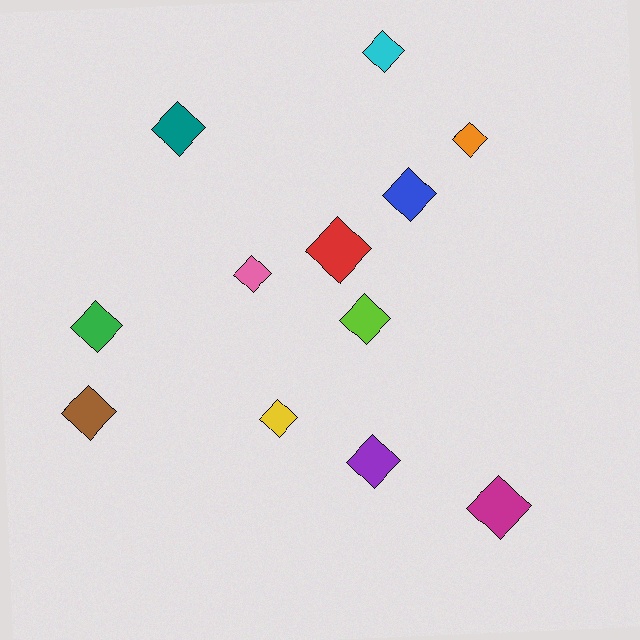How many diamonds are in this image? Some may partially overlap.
There are 12 diamonds.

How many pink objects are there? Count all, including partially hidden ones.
There is 1 pink object.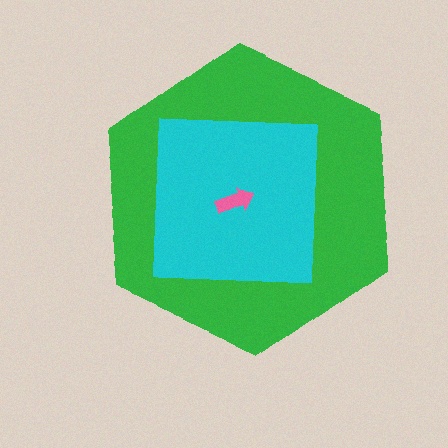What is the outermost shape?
The green hexagon.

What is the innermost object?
The pink arrow.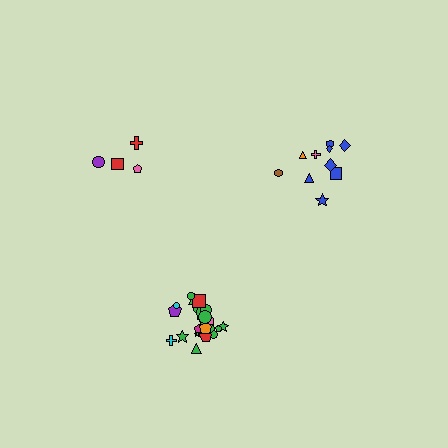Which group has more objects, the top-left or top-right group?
The top-right group.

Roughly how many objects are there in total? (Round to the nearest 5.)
Roughly 40 objects in total.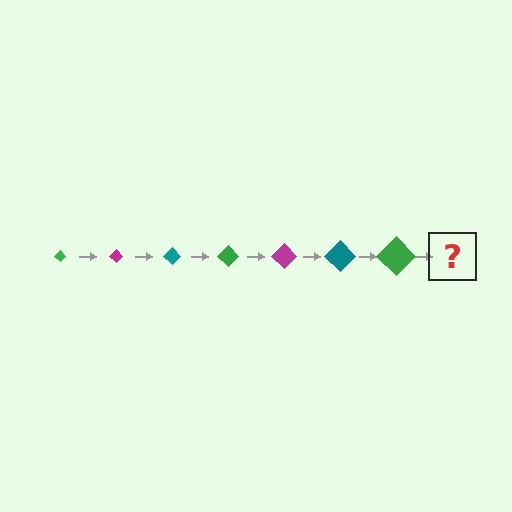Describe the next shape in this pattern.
It should be a magenta diamond, larger than the previous one.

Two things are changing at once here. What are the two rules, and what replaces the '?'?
The two rules are that the diamond grows larger each step and the color cycles through green, magenta, and teal. The '?' should be a magenta diamond, larger than the previous one.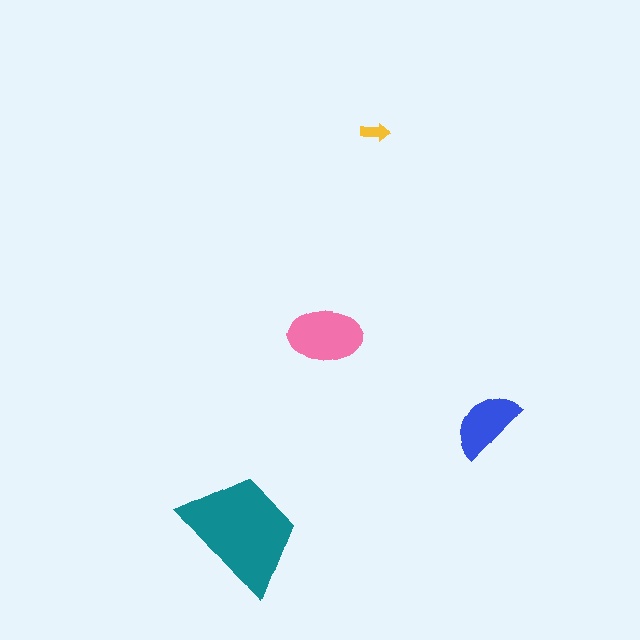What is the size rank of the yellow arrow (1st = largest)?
4th.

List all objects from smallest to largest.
The yellow arrow, the blue semicircle, the pink ellipse, the teal trapezoid.